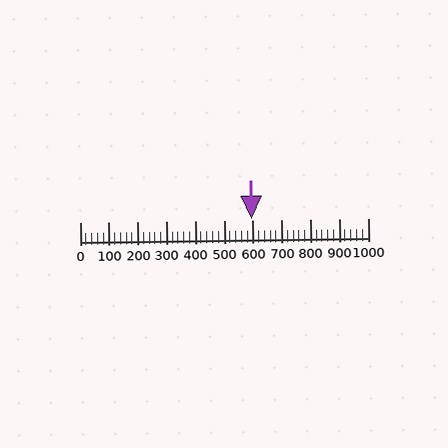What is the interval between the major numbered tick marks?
The major tick marks are spaced 100 units apart.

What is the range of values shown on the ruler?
The ruler shows values from 0 to 1000.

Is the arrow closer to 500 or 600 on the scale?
The arrow is closer to 600.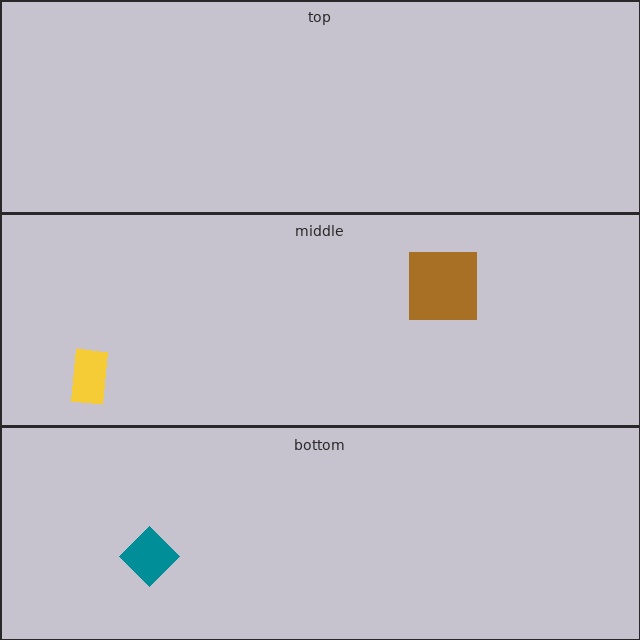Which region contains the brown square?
The middle region.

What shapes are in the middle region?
The brown square, the yellow rectangle.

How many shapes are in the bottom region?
1.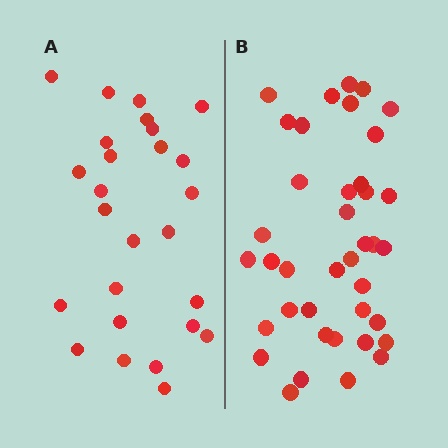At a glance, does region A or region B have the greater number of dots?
Region B (the right region) has more dots.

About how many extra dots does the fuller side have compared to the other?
Region B has approximately 15 more dots than region A.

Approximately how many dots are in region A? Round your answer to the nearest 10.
About 30 dots. (The exact count is 26, which rounds to 30.)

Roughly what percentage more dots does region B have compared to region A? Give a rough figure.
About 50% more.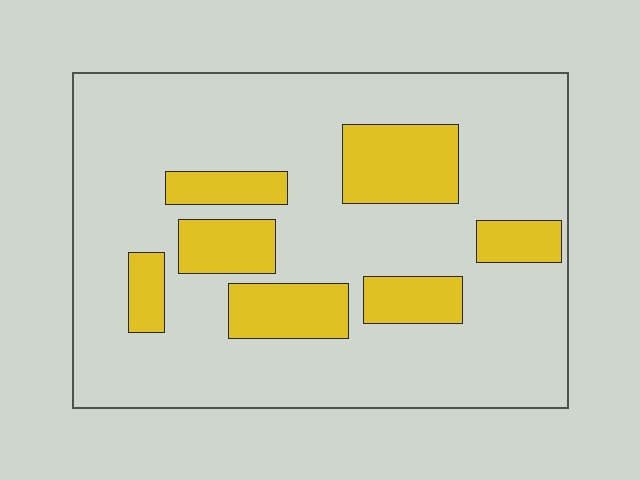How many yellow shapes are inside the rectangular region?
7.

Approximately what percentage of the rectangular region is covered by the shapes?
Approximately 20%.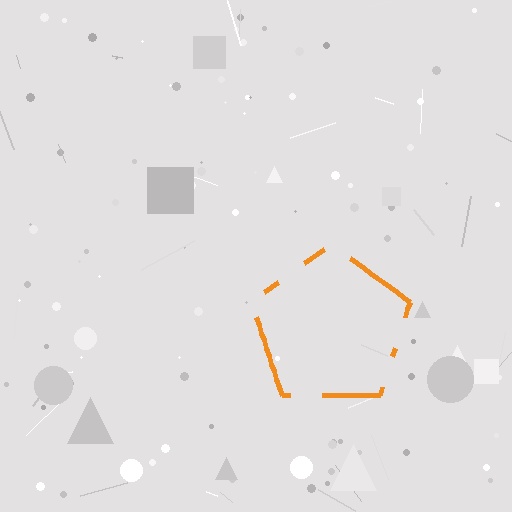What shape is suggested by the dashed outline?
The dashed outline suggests a pentagon.